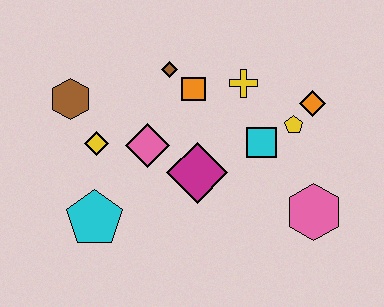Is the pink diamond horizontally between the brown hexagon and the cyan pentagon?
No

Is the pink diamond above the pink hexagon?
Yes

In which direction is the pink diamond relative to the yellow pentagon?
The pink diamond is to the left of the yellow pentagon.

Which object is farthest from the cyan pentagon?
The orange diamond is farthest from the cyan pentagon.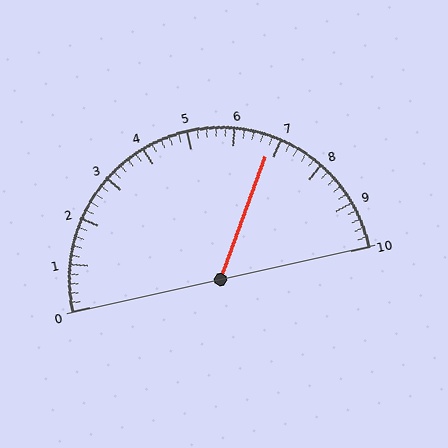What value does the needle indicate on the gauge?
The needle indicates approximately 6.8.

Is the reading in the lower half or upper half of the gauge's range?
The reading is in the upper half of the range (0 to 10).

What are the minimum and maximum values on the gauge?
The gauge ranges from 0 to 10.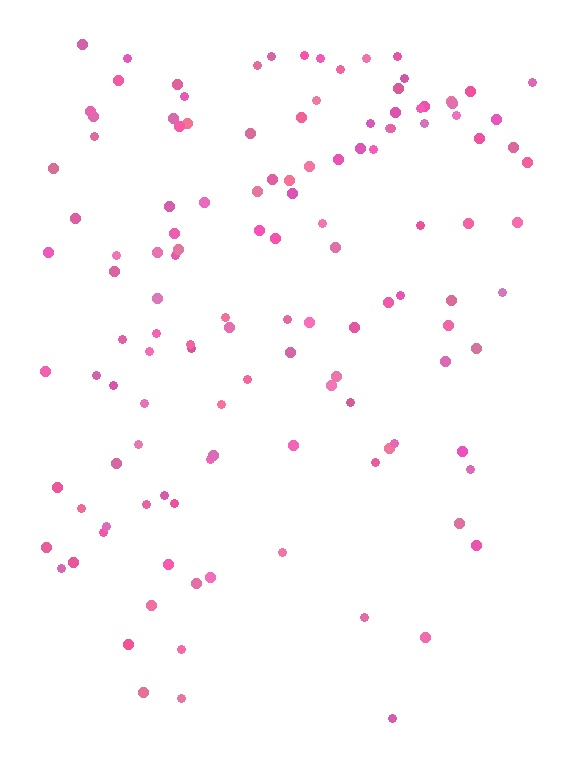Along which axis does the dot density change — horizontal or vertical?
Vertical.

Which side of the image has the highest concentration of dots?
The top.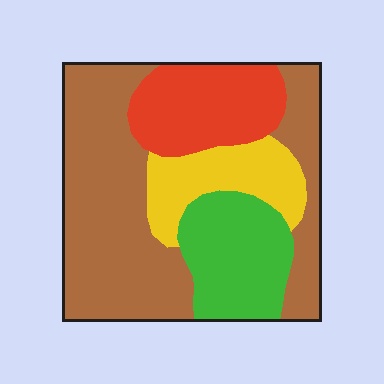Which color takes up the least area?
Yellow, at roughly 15%.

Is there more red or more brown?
Brown.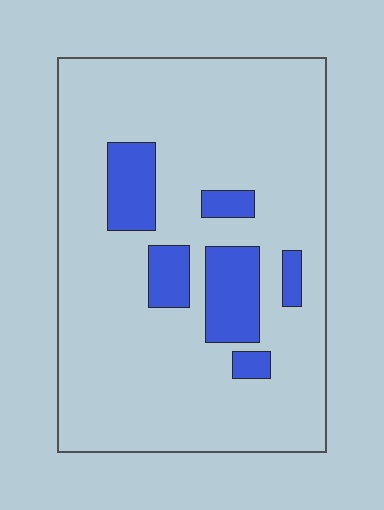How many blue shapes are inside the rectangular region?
6.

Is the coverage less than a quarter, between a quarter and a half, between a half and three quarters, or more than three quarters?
Less than a quarter.